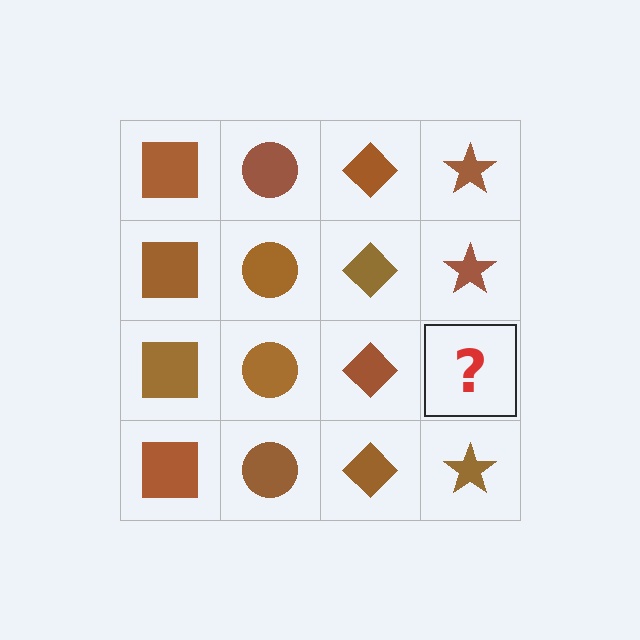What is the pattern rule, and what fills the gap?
The rule is that each column has a consistent shape. The gap should be filled with a brown star.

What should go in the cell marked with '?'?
The missing cell should contain a brown star.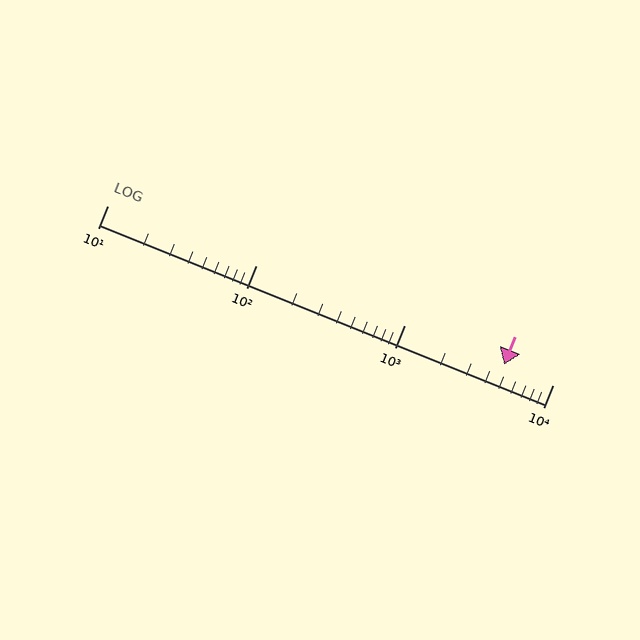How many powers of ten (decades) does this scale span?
The scale spans 3 decades, from 10 to 10000.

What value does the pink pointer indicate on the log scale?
The pointer indicates approximately 4700.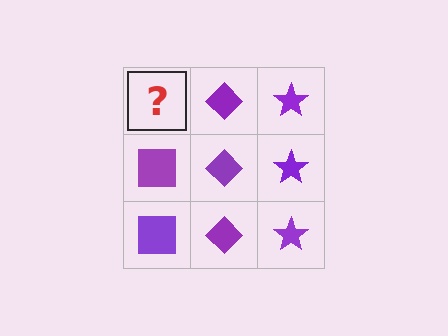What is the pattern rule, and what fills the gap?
The rule is that each column has a consistent shape. The gap should be filled with a purple square.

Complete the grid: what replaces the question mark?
The question mark should be replaced with a purple square.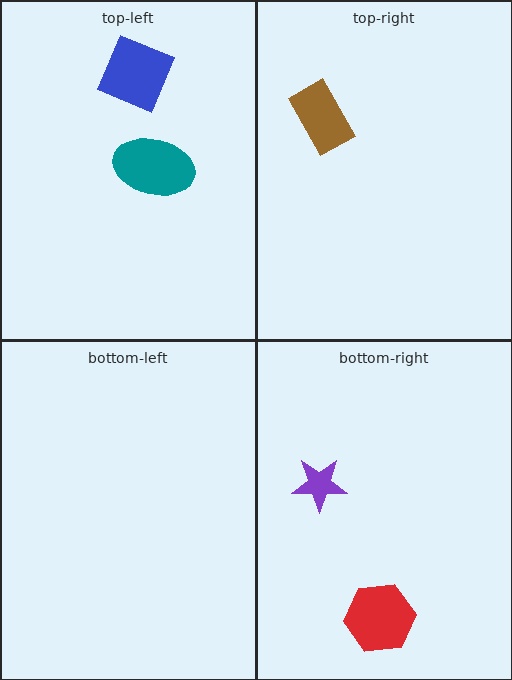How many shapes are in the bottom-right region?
2.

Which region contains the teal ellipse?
The top-left region.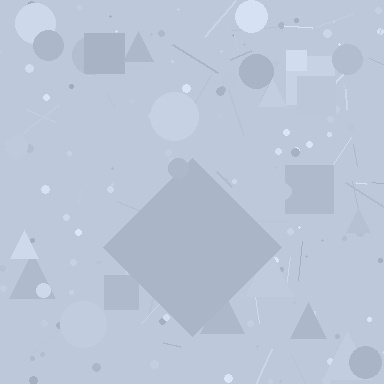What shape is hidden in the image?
A diamond is hidden in the image.